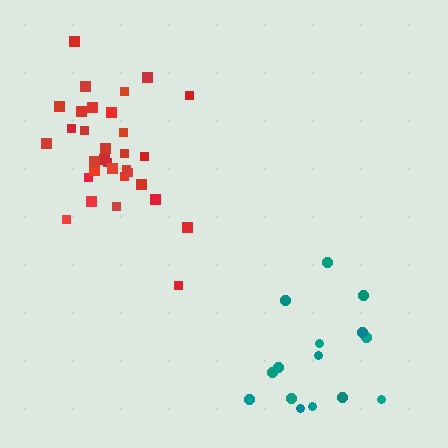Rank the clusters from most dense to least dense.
red, teal.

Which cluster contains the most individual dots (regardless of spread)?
Red (32).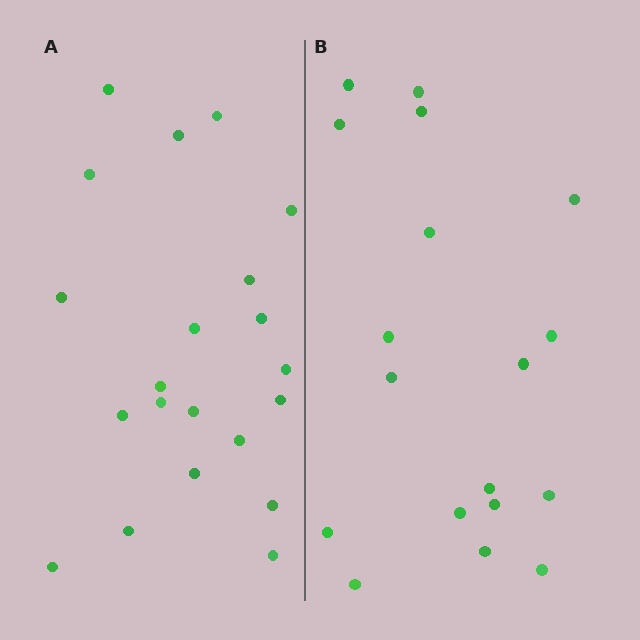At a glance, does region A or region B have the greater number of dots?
Region A (the left region) has more dots.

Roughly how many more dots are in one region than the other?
Region A has just a few more — roughly 2 or 3 more dots than region B.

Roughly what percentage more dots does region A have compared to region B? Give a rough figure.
About 15% more.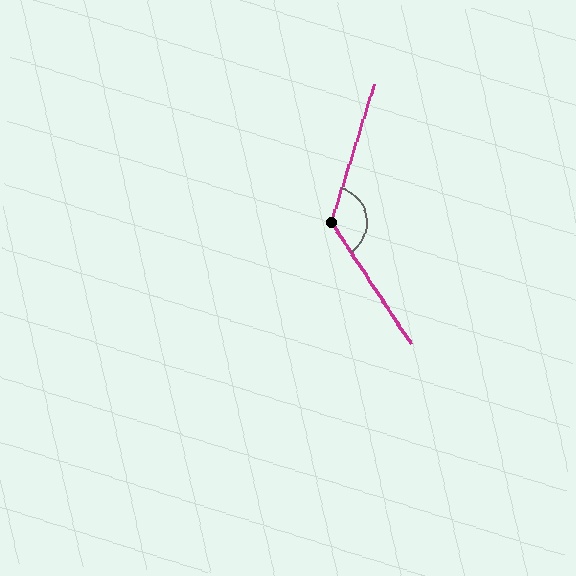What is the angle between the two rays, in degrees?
Approximately 129 degrees.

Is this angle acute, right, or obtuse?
It is obtuse.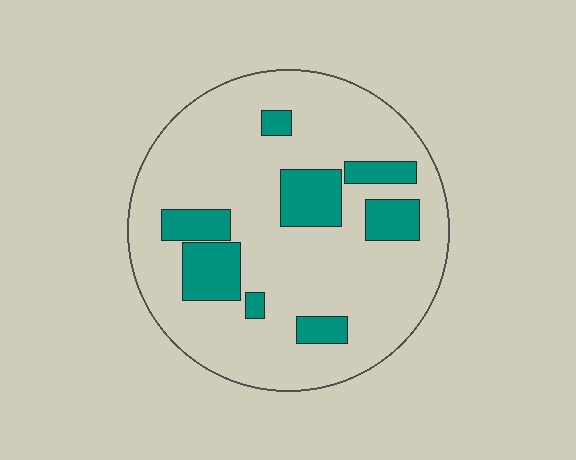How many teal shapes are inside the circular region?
8.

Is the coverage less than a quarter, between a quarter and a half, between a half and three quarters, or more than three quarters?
Less than a quarter.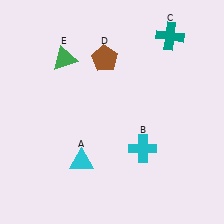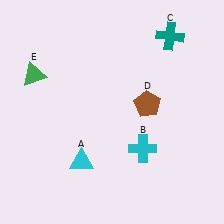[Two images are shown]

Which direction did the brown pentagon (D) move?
The brown pentagon (D) moved down.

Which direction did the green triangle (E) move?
The green triangle (E) moved left.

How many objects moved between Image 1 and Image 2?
2 objects moved between the two images.